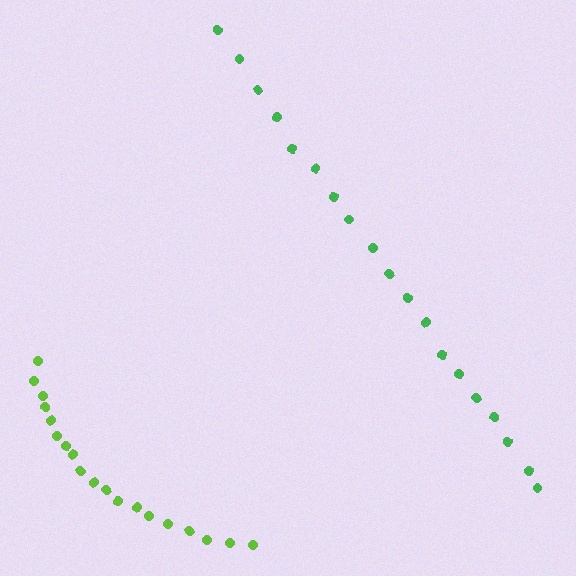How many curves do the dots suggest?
There are 2 distinct paths.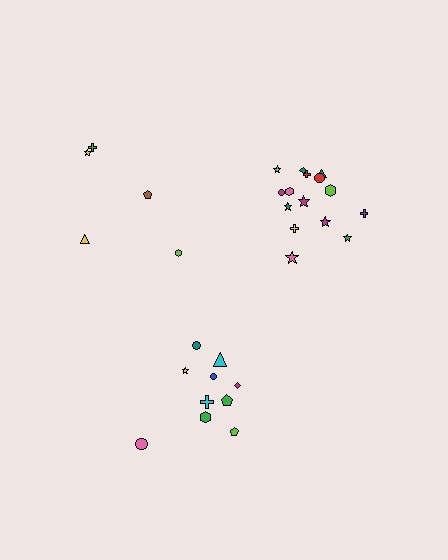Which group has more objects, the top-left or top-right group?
The top-right group.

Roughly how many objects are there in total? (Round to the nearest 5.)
Roughly 30 objects in total.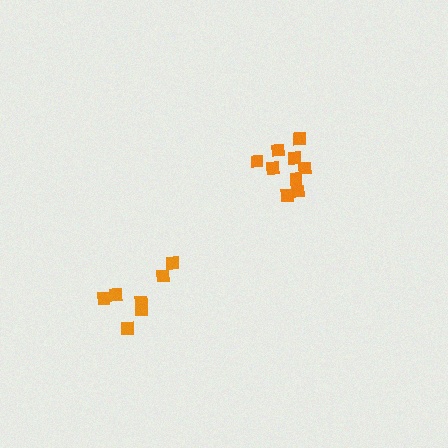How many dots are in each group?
Group 1: 9 dots, Group 2: 7 dots (16 total).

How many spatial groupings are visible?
There are 2 spatial groupings.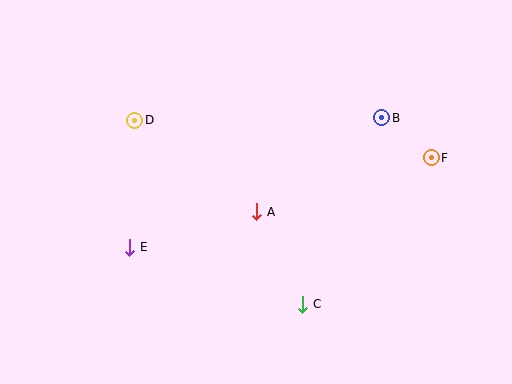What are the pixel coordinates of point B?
Point B is at (382, 118).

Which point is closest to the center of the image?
Point A at (257, 212) is closest to the center.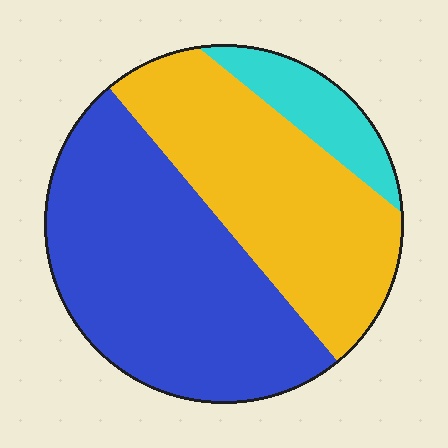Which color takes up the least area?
Cyan, at roughly 10%.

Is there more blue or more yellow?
Blue.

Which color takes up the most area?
Blue, at roughly 50%.